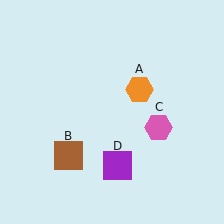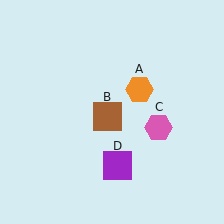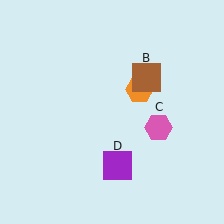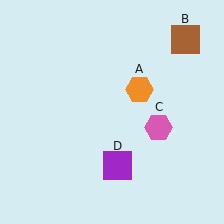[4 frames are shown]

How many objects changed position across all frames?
1 object changed position: brown square (object B).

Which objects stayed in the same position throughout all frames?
Orange hexagon (object A) and pink hexagon (object C) and purple square (object D) remained stationary.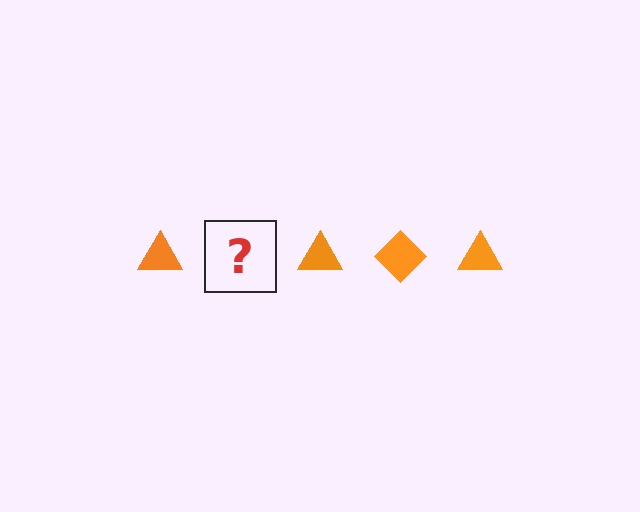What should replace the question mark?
The question mark should be replaced with an orange diamond.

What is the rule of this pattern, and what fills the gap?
The rule is that the pattern cycles through triangle, diamond shapes in orange. The gap should be filled with an orange diamond.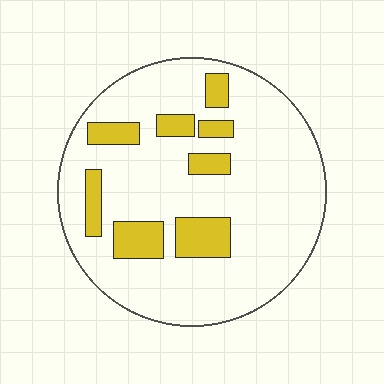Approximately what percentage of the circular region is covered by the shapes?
Approximately 15%.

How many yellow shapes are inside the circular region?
8.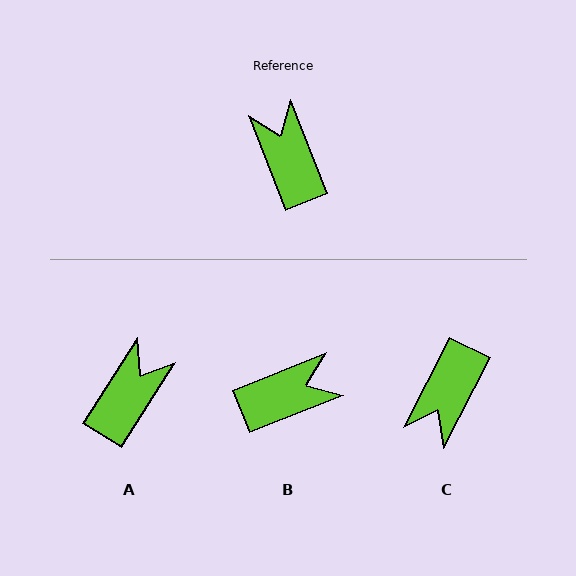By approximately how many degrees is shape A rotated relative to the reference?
Approximately 54 degrees clockwise.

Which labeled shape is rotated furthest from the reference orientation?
C, about 132 degrees away.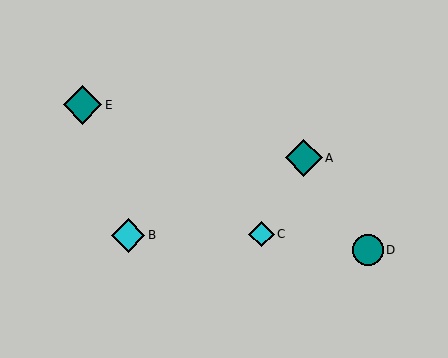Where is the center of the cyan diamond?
The center of the cyan diamond is at (261, 234).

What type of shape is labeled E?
Shape E is a teal diamond.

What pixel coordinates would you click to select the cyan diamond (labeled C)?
Click at (261, 234) to select the cyan diamond C.